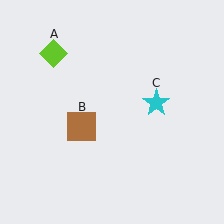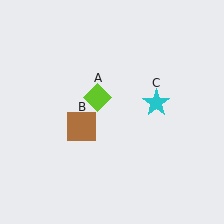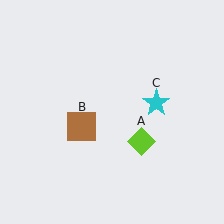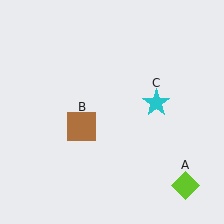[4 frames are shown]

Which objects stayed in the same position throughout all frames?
Brown square (object B) and cyan star (object C) remained stationary.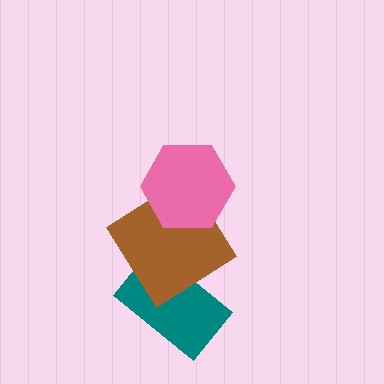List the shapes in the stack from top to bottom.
From top to bottom: the pink hexagon, the brown diamond, the teal rectangle.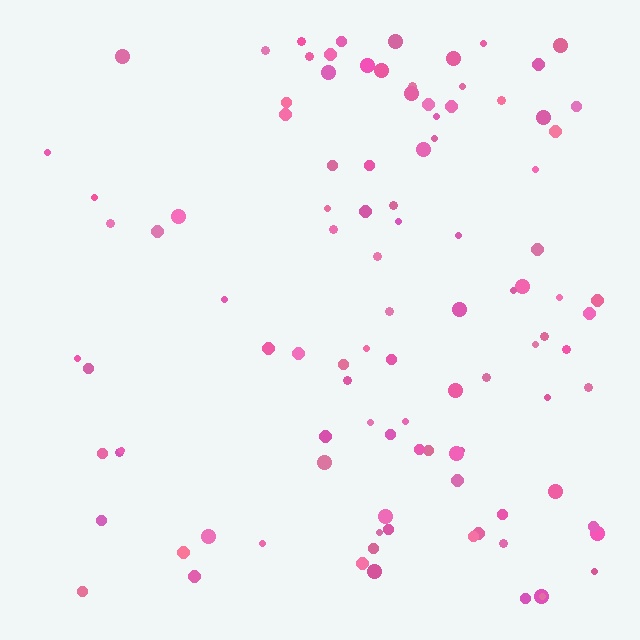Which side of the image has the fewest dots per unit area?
The left.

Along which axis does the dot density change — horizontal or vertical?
Horizontal.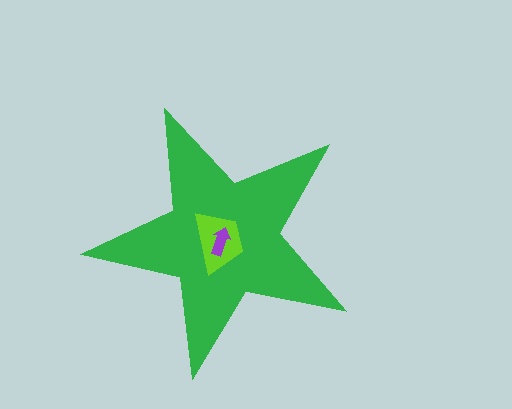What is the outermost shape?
The green star.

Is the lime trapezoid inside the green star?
Yes.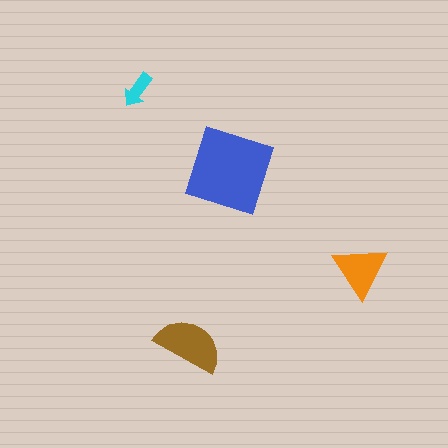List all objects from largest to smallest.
The blue square, the brown semicircle, the orange triangle, the cyan arrow.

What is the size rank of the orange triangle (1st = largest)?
3rd.